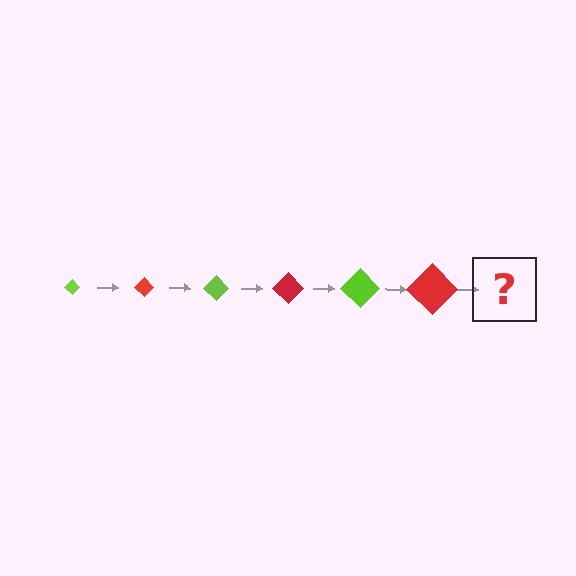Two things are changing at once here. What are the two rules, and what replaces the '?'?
The two rules are that the diamond grows larger each step and the color cycles through lime and red. The '?' should be a lime diamond, larger than the previous one.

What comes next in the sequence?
The next element should be a lime diamond, larger than the previous one.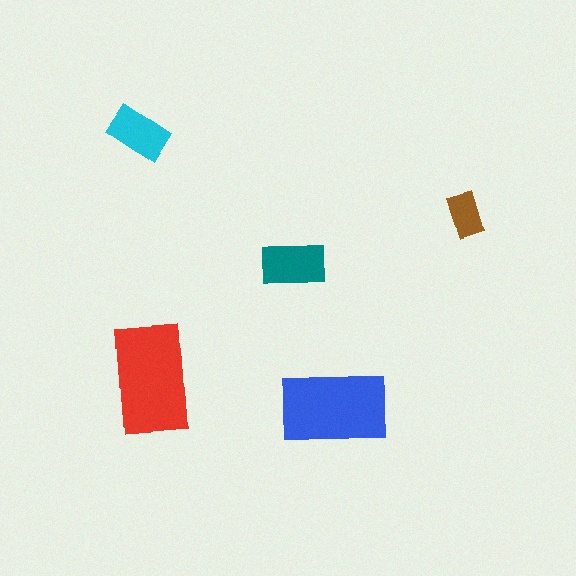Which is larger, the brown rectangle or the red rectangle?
The red one.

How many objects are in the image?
There are 5 objects in the image.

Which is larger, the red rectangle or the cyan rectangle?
The red one.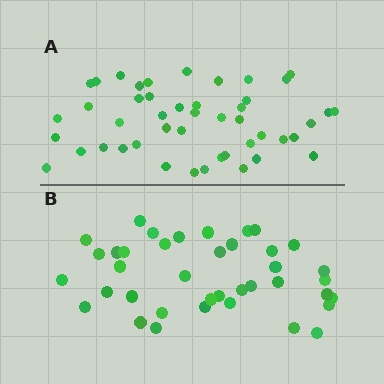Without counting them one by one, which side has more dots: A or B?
Region A (the top region) has more dots.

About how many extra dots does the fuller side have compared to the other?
Region A has roughly 8 or so more dots than region B.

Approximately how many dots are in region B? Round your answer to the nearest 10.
About 40 dots. (The exact count is 39, which rounds to 40.)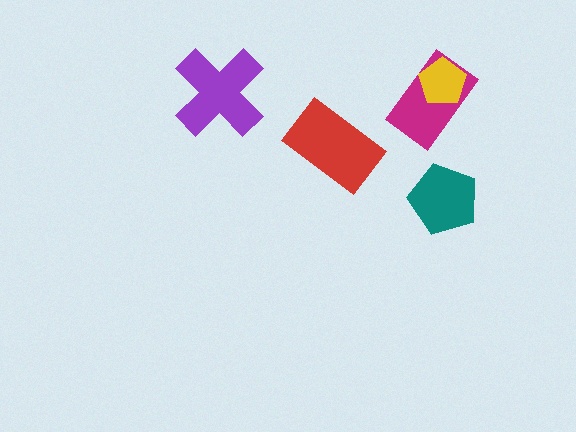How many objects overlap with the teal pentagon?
0 objects overlap with the teal pentagon.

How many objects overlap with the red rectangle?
0 objects overlap with the red rectangle.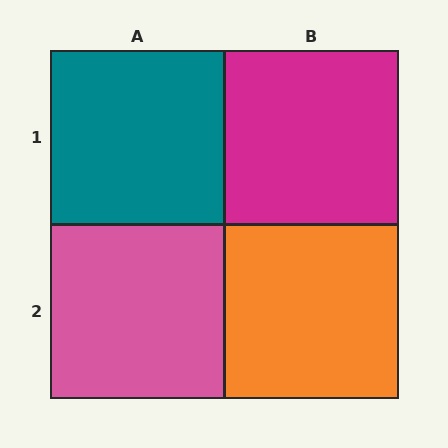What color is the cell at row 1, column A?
Teal.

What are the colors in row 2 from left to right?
Pink, orange.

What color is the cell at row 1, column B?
Magenta.